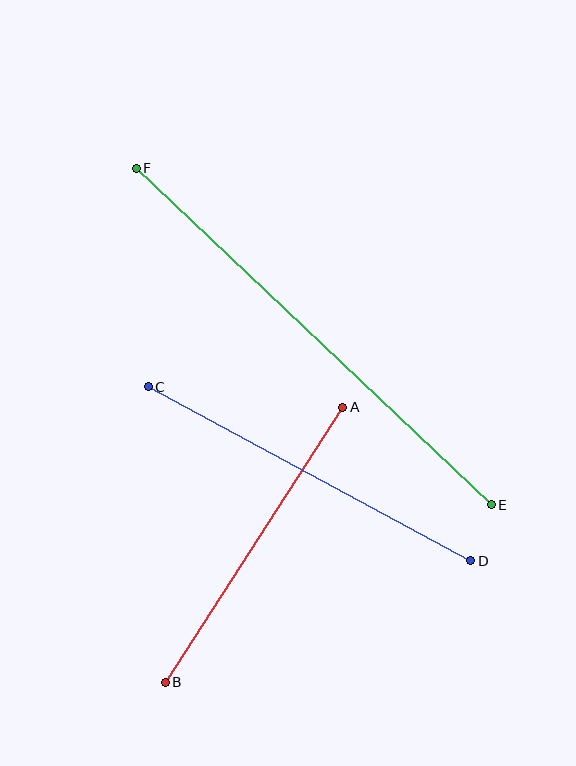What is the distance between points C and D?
The distance is approximately 366 pixels.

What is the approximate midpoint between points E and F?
The midpoint is at approximately (314, 337) pixels.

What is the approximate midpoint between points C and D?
The midpoint is at approximately (309, 474) pixels.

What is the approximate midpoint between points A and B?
The midpoint is at approximately (254, 545) pixels.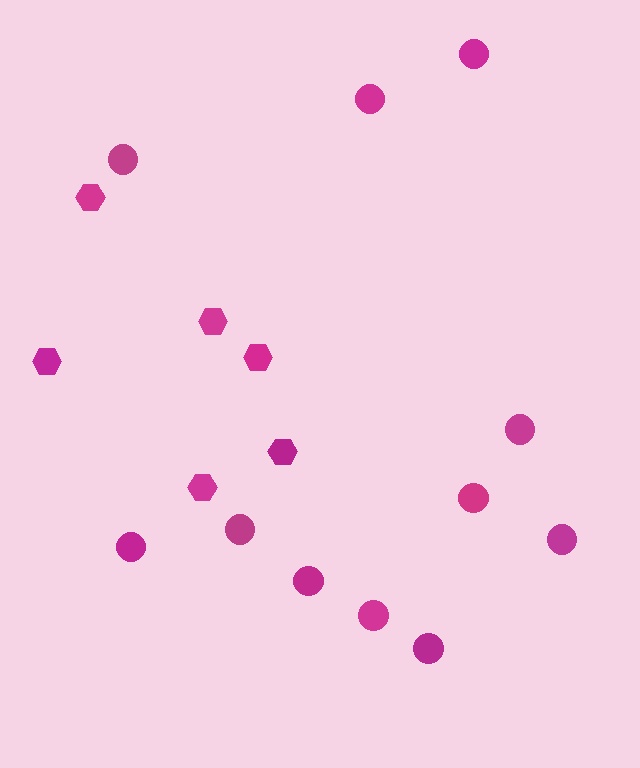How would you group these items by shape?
There are 2 groups: one group of hexagons (6) and one group of circles (11).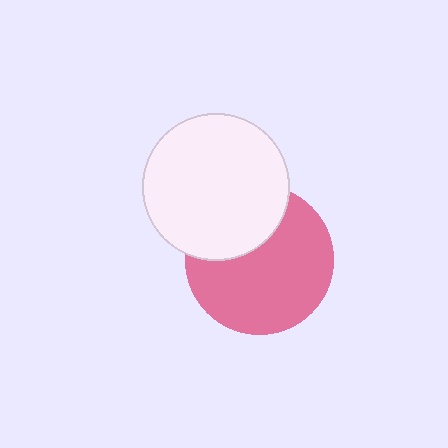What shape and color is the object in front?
The object in front is a white circle.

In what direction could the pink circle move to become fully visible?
The pink circle could move down. That would shift it out from behind the white circle entirely.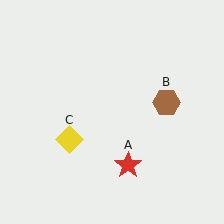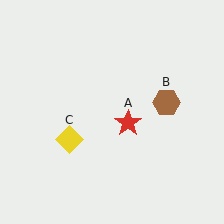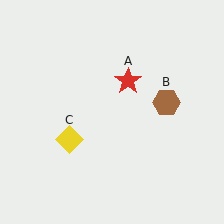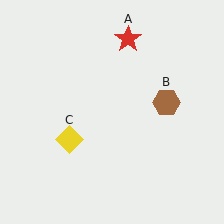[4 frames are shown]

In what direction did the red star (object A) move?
The red star (object A) moved up.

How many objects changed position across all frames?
1 object changed position: red star (object A).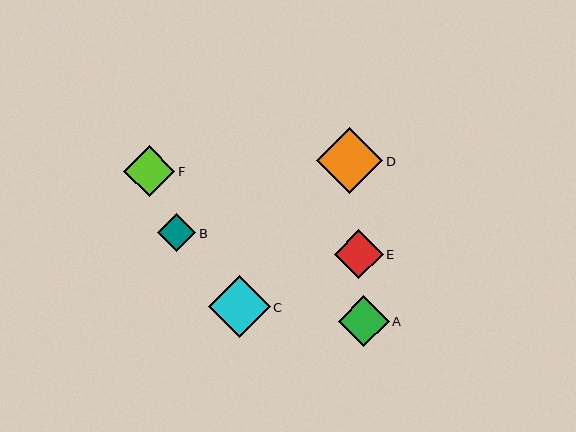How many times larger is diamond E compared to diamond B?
Diamond E is approximately 1.3 times the size of diamond B.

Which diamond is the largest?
Diamond D is the largest with a size of approximately 66 pixels.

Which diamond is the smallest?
Diamond B is the smallest with a size of approximately 38 pixels.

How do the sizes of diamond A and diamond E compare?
Diamond A and diamond E are approximately the same size.